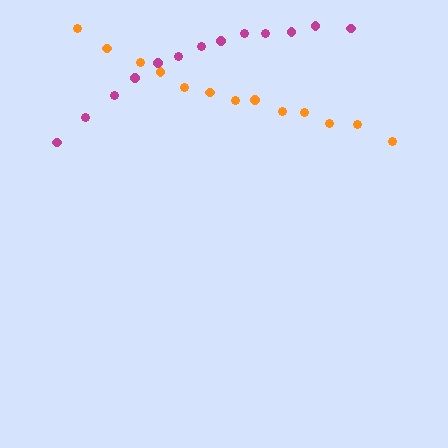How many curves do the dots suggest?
There are 2 distinct paths.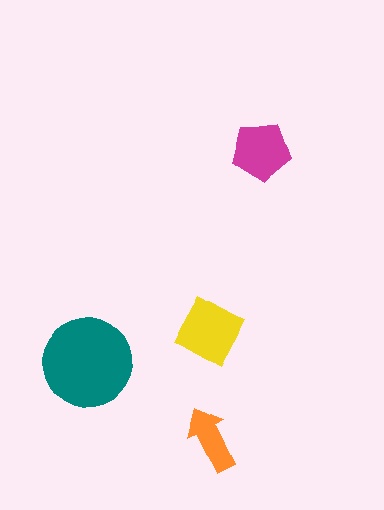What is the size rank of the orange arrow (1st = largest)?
4th.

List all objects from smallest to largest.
The orange arrow, the magenta pentagon, the yellow square, the teal circle.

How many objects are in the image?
There are 4 objects in the image.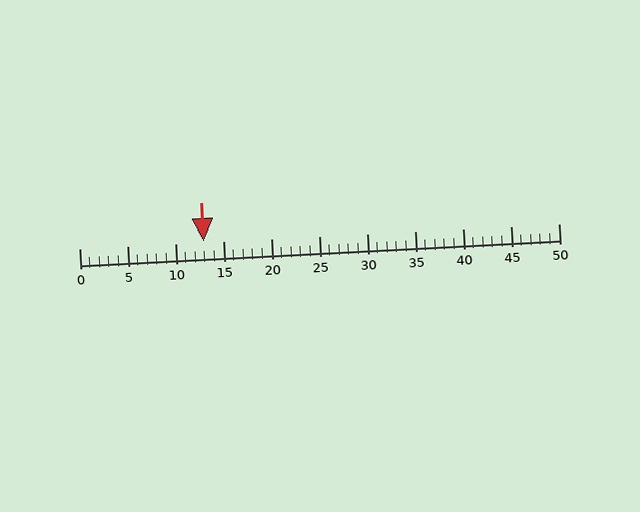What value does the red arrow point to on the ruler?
The red arrow points to approximately 13.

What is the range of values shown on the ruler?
The ruler shows values from 0 to 50.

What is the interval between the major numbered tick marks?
The major tick marks are spaced 5 units apart.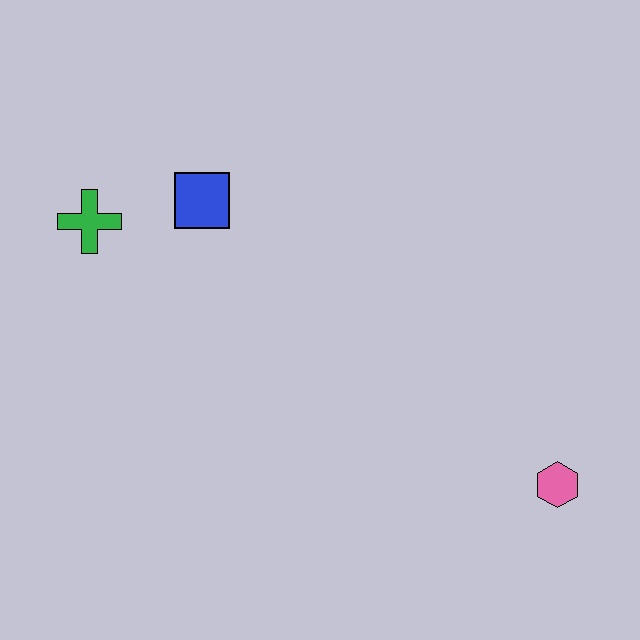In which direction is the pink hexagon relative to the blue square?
The pink hexagon is to the right of the blue square.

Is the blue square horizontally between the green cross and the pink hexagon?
Yes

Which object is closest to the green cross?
The blue square is closest to the green cross.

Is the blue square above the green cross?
Yes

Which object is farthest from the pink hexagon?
The green cross is farthest from the pink hexagon.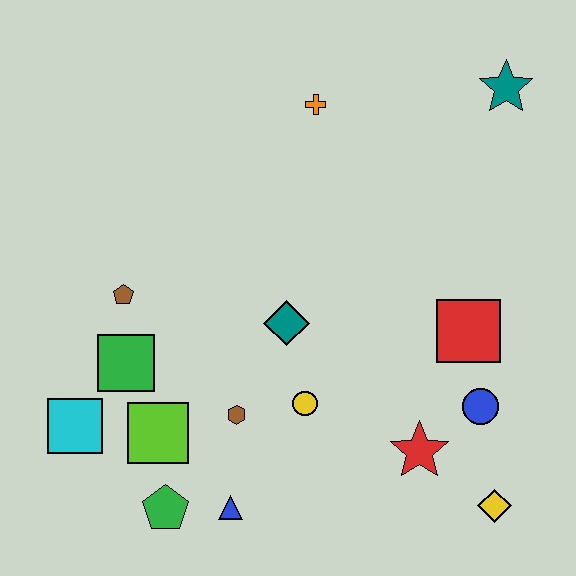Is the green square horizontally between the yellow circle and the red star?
No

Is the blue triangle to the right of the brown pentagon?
Yes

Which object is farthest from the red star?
The teal star is farthest from the red star.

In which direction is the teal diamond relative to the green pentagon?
The teal diamond is above the green pentagon.